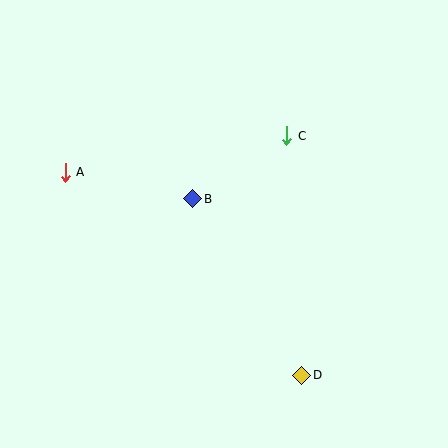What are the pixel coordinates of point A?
Point A is at (65, 172).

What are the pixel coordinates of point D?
Point D is at (302, 375).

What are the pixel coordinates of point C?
Point C is at (287, 136).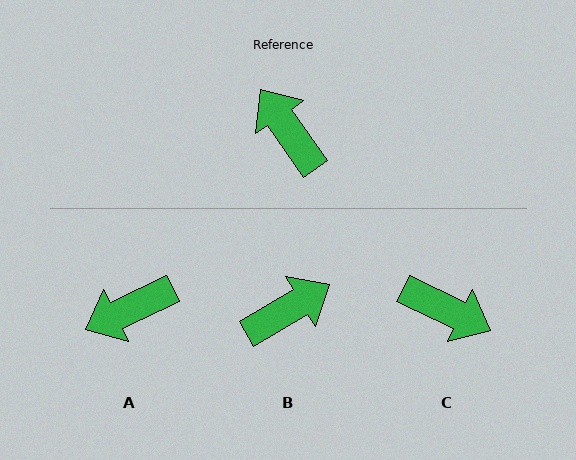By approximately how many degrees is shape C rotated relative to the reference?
Approximately 150 degrees clockwise.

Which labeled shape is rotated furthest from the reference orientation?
C, about 150 degrees away.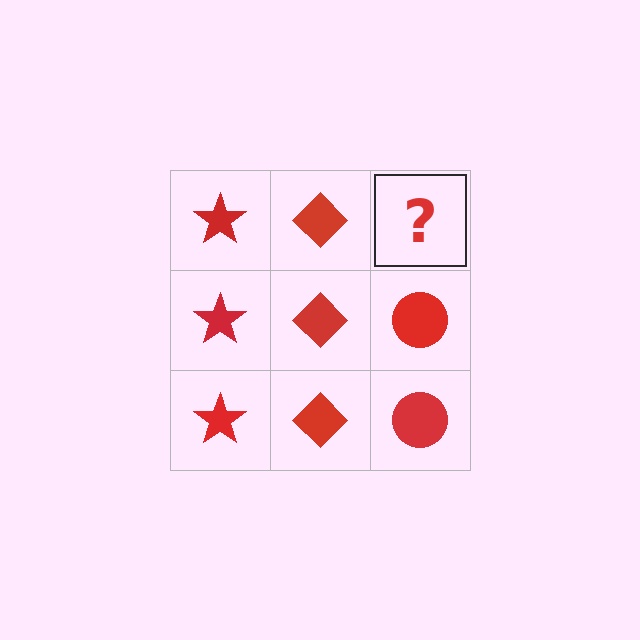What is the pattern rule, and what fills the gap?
The rule is that each column has a consistent shape. The gap should be filled with a red circle.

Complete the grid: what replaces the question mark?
The question mark should be replaced with a red circle.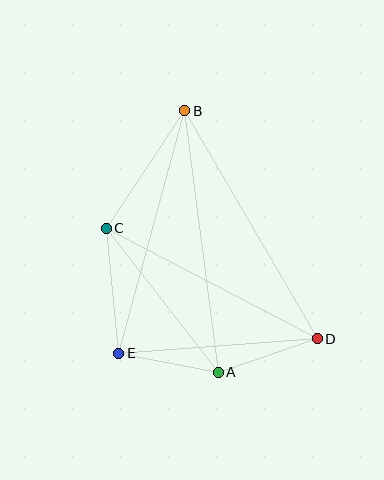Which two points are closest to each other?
Points A and E are closest to each other.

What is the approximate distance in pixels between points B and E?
The distance between B and E is approximately 252 pixels.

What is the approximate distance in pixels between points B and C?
The distance between B and C is approximately 141 pixels.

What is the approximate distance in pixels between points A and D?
The distance between A and D is approximately 105 pixels.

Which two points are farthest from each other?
Points B and D are farthest from each other.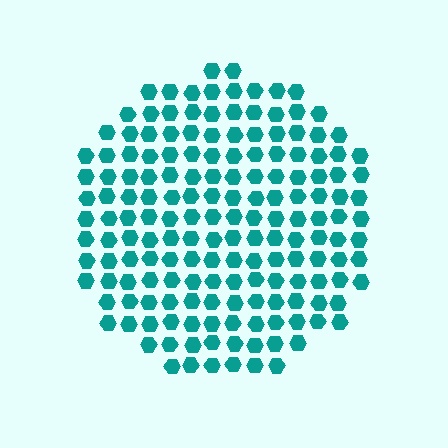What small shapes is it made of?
It is made of small hexagons.